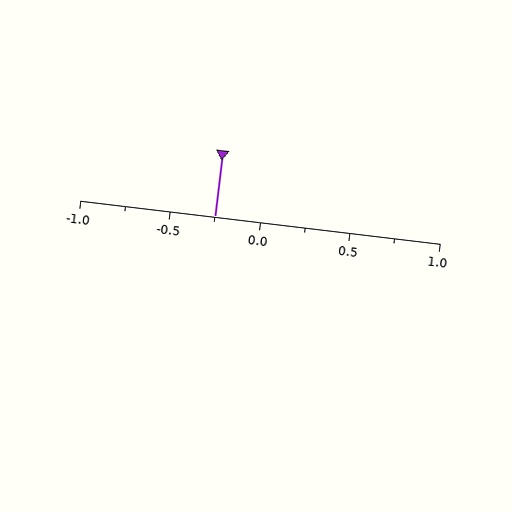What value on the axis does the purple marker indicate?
The marker indicates approximately -0.25.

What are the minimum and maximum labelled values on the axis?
The axis runs from -1.0 to 1.0.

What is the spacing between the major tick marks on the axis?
The major ticks are spaced 0.5 apart.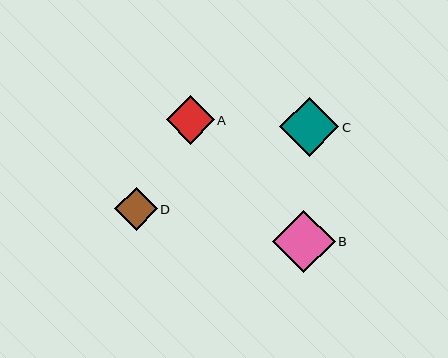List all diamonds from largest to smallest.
From largest to smallest: B, C, A, D.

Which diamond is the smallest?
Diamond D is the smallest with a size of approximately 43 pixels.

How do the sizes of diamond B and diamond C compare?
Diamond B and diamond C are approximately the same size.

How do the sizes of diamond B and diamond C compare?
Diamond B and diamond C are approximately the same size.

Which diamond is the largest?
Diamond B is the largest with a size of approximately 63 pixels.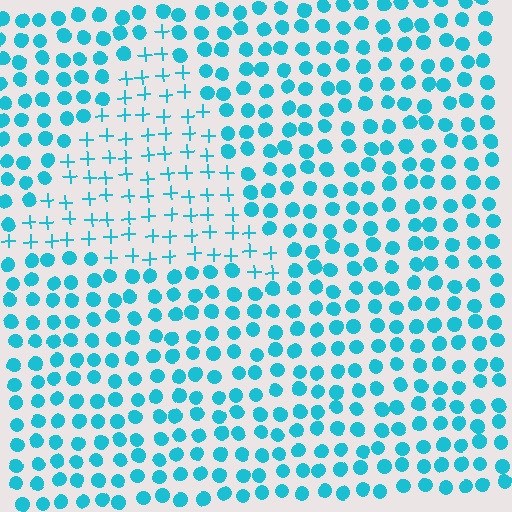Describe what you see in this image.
The image is filled with small cyan elements arranged in a uniform grid. A triangle-shaped region contains plus signs, while the surrounding area contains circles. The boundary is defined purely by the change in element shape.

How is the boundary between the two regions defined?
The boundary is defined by a change in element shape: plus signs inside vs. circles outside. All elements share the same color and spacing.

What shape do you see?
I see a triangle.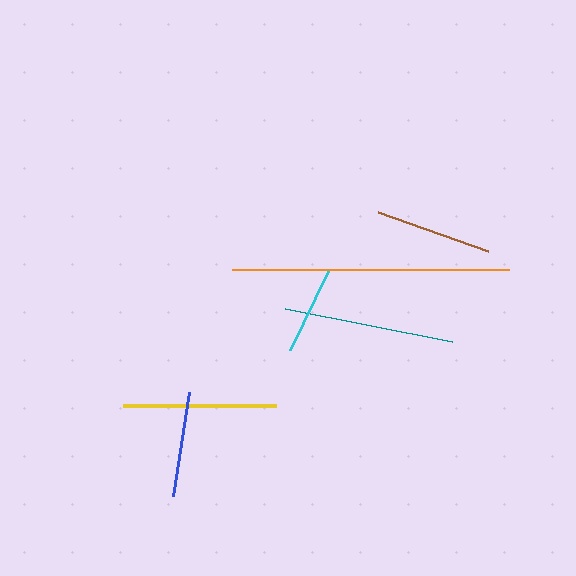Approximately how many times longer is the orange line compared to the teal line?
The orange line is approximately 1.6 times the length of the teal line.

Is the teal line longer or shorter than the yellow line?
The teal line is longer than the yellow line.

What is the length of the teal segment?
The teal segment is approximately 169 pixels long.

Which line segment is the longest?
The orange line is the longest at approximately 277 pixels.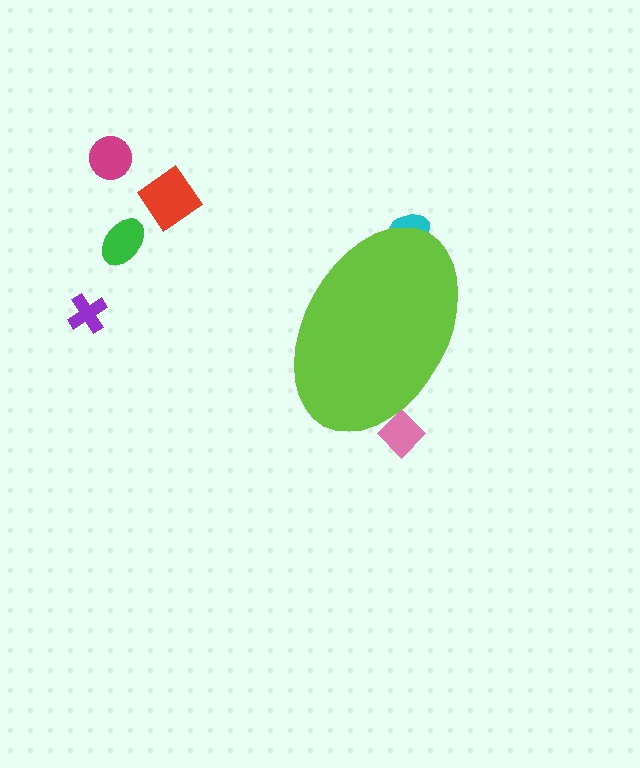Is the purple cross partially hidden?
No, the purple cross is fully visible.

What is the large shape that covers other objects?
A lime ellipse.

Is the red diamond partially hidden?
No, the red diamond is fully visible.